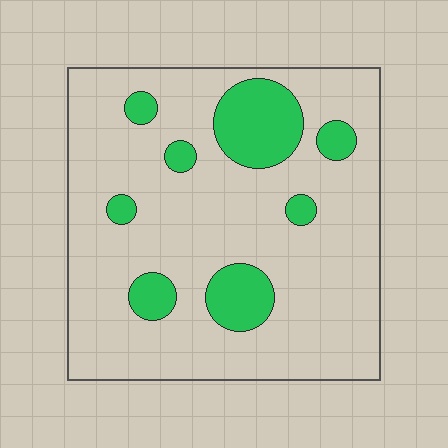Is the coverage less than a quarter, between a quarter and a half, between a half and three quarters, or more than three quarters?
Less than a quarter.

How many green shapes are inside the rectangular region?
8.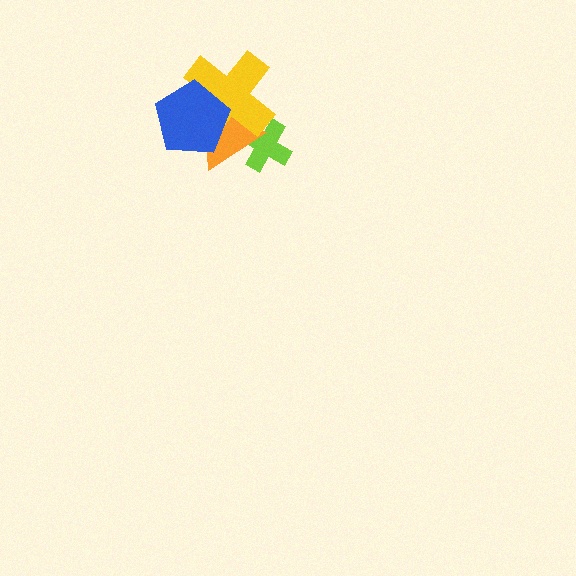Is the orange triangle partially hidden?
Yes, it is partially covered by another shape.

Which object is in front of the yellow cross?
The blue pentagon is in front of the yellow cross.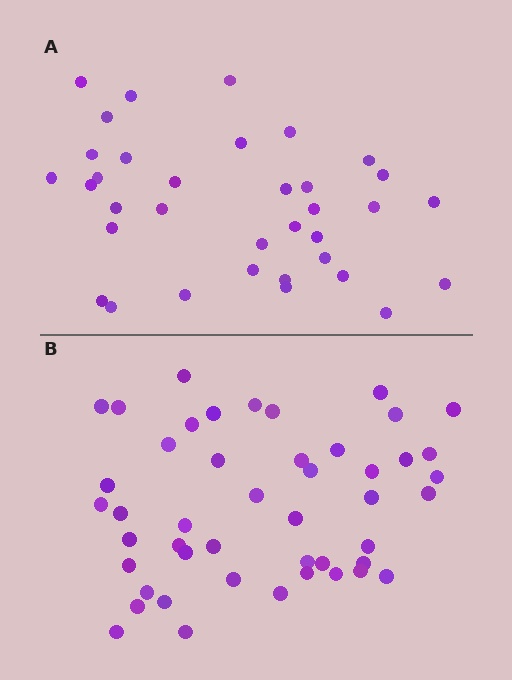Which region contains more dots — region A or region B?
Region B (the bottom region) has more dots.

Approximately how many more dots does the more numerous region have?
Region B has roughly 12 or so more dots than region A.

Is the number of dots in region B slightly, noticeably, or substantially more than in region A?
Region B has noticeably more, but not dramatically so. The ratio is roughly 1.3 to 1.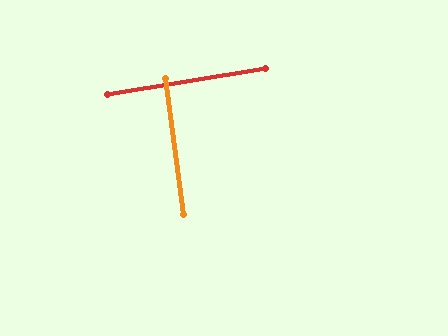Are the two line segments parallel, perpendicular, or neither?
Perpendicular — they meet at approximately 88°.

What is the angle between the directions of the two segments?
Approximately 88 degrees.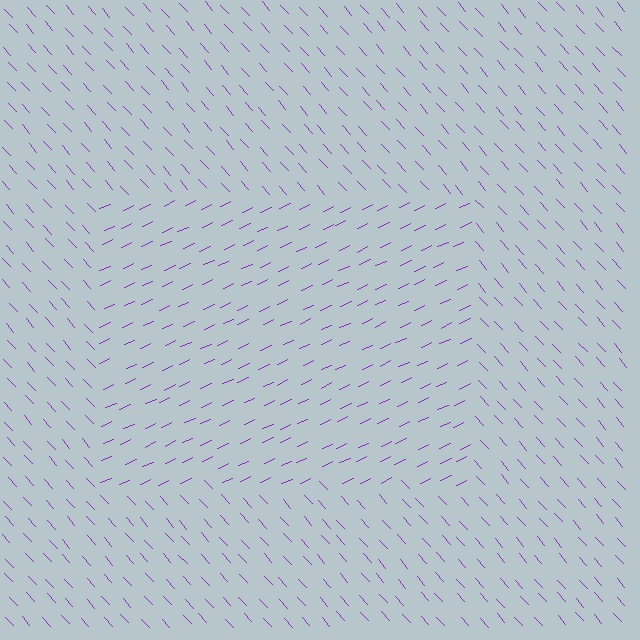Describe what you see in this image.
The image is filled with small purple line segments. A rectangle region in the image has lines oriented differently from the surrounding lines, creating a visible texture boundary.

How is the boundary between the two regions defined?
The boundary is defined purely by a change in line orientation (approximately 72 degrees difference). All lines are the same color and thickness.